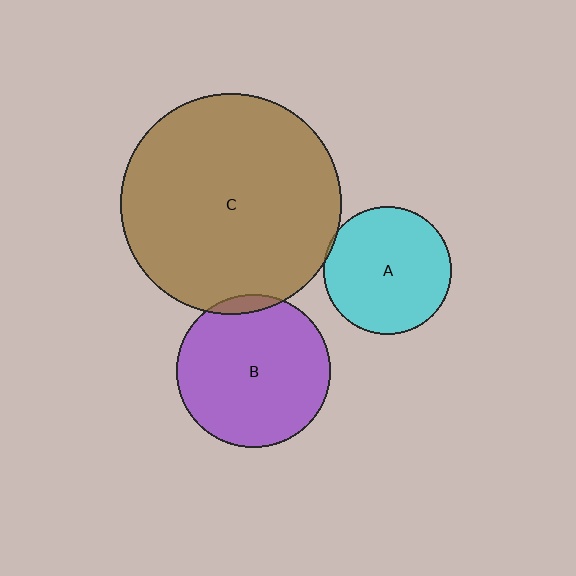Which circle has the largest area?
Circle C (brown).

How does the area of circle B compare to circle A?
Approximately 1.4 times.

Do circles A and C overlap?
Yes.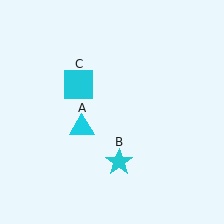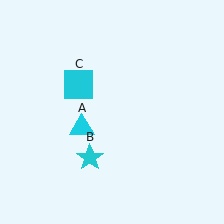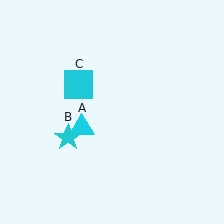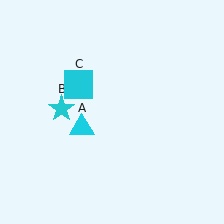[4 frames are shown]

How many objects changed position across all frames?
1 object changed position: cyan star (object B).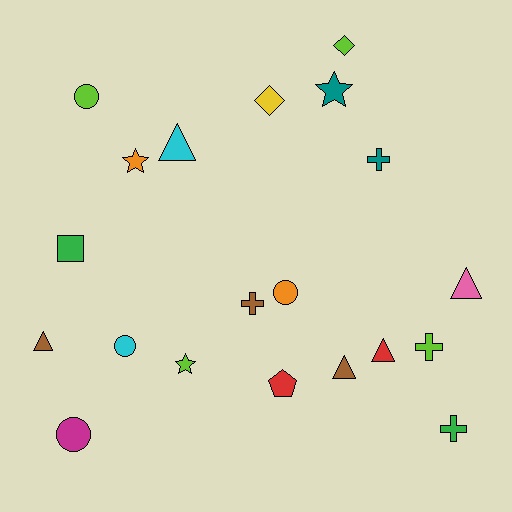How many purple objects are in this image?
There are no purple objects.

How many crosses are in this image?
There are 4 crosses.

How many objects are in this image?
There are 20 objects.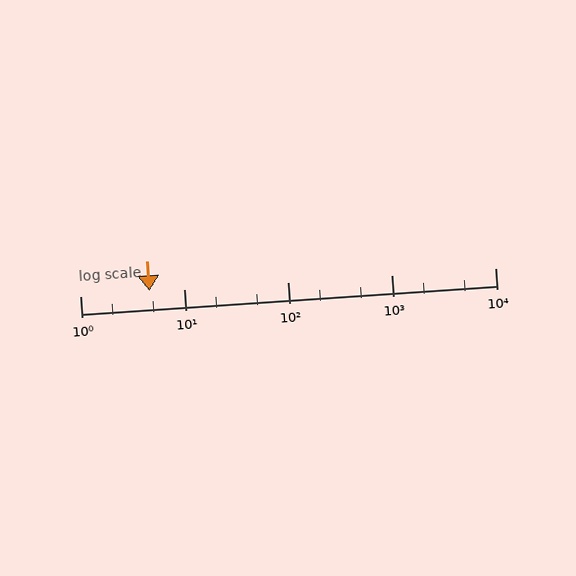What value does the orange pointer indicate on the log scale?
The pointer indicates approximately 4.7.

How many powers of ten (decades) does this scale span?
The scale spans 4 decades, from 1 to 10000.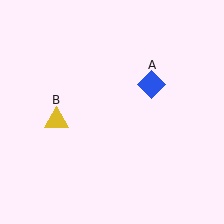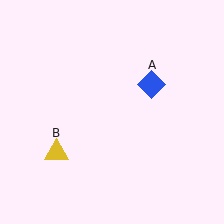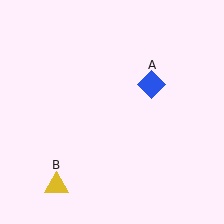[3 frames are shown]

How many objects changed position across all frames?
1 object changed position: yellow triangle (object B).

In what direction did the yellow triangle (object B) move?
The yellow triangle (object B) moved down.